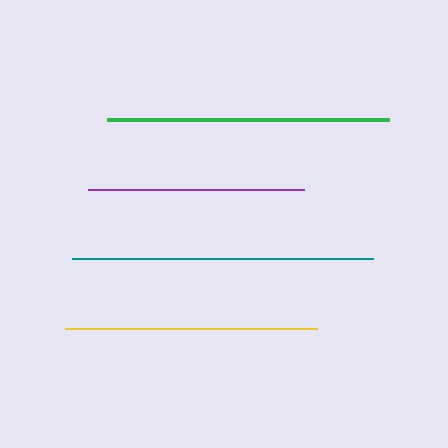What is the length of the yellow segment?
The yellow segment is approximately 252 pixels long.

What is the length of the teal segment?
The teal segment is approximately 301 pixels long.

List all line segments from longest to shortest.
From longest to shortest: teal, green, yellow, purple.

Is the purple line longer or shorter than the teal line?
The teal line is longer than the purple line.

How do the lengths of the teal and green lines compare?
The teal and green lines are approximately the same length.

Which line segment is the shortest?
The purple line is the shortest at approximately 216 pixels.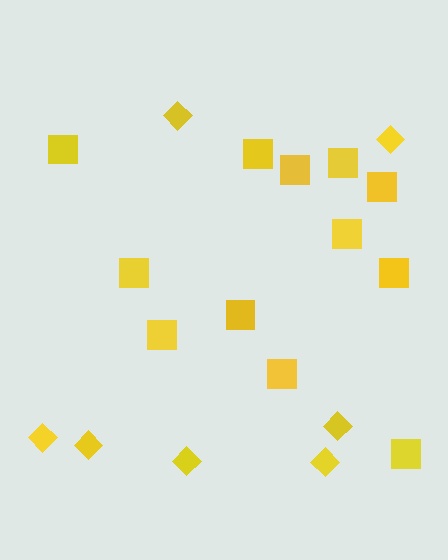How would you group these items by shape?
There are 2 groups: one group of squares (12) and one group of diamonds (7).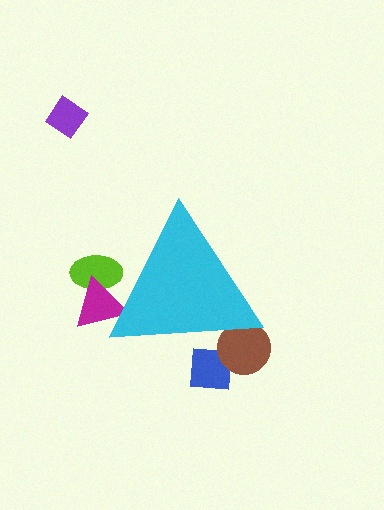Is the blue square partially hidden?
Yes, the blue square is partially hidden behind the cyan triangle.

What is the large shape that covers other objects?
A cyan triangle.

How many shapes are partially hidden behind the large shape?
4 shapes are partially hidden.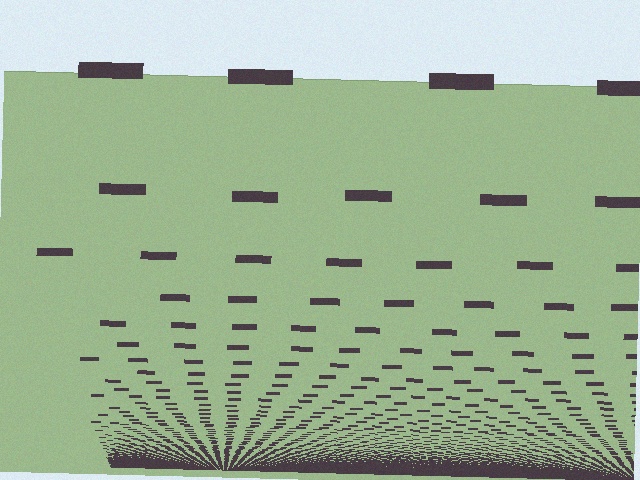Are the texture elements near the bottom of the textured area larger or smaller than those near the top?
Smaller. The gradient is inverted — elements near the bottom are smaller and denser.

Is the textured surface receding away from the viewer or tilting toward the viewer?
The surface appears to tilt toward the viewer. Texture elements get larger and sparser toward the top.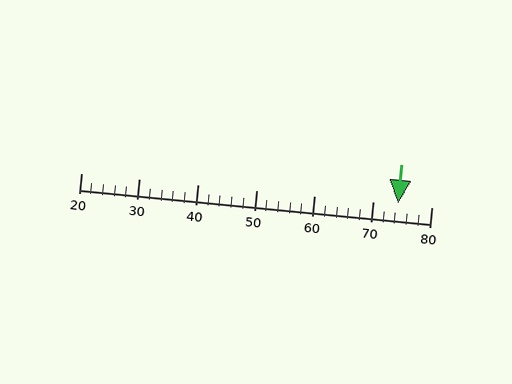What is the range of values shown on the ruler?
The ruler shows values from 20 to 80.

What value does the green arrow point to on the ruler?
The green arrow points to approximately 74.